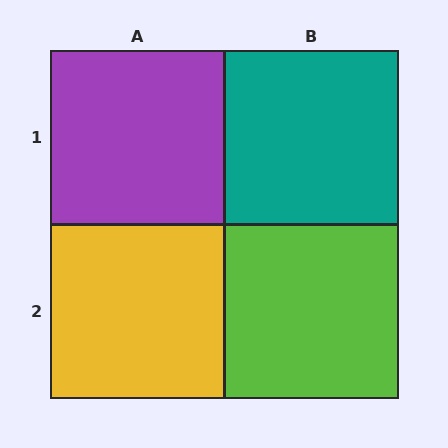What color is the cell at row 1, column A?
Purple.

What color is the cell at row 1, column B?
Teal.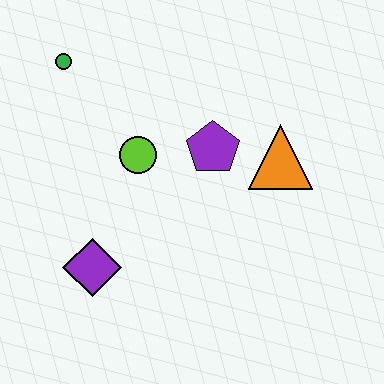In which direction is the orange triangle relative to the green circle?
The orange triangle is to the right of the green circle.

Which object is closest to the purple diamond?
The lime circle is closest to the purple diamond.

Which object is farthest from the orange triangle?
The green circle is farthest from the orange triangle.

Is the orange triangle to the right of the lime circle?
Yes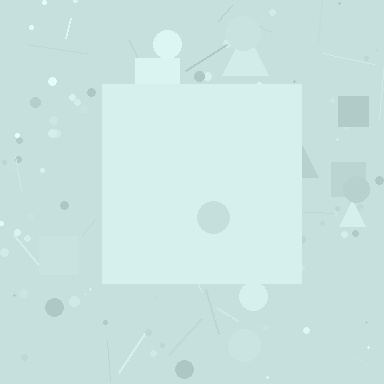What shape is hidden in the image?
A square is hidden in the image.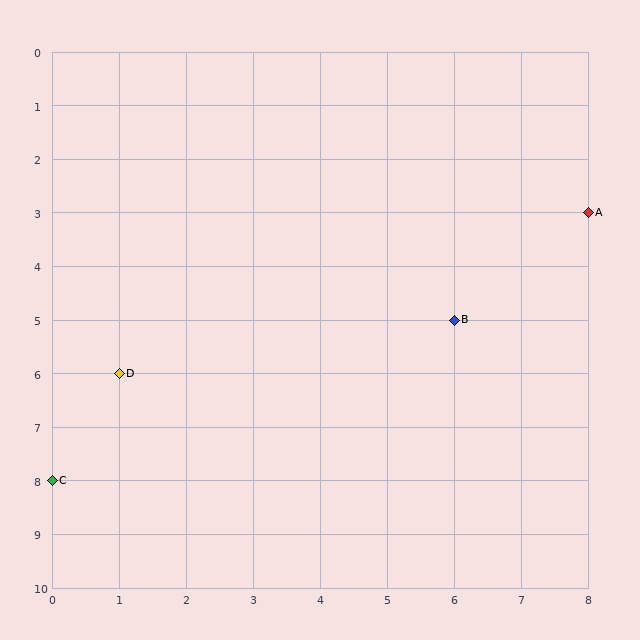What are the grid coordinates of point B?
Point B is at grid coordinates (6, 5).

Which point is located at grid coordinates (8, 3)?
Point A is at (8, 3).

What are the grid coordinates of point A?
Point A is at grid coordinates (8, 3).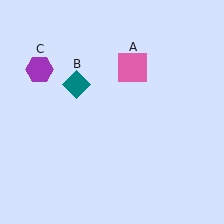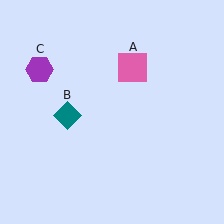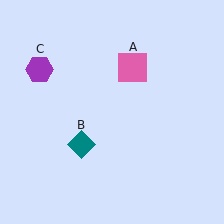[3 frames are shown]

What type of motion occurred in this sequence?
The teal diamond (object B) rotated counterclockwise around the center of the scene.